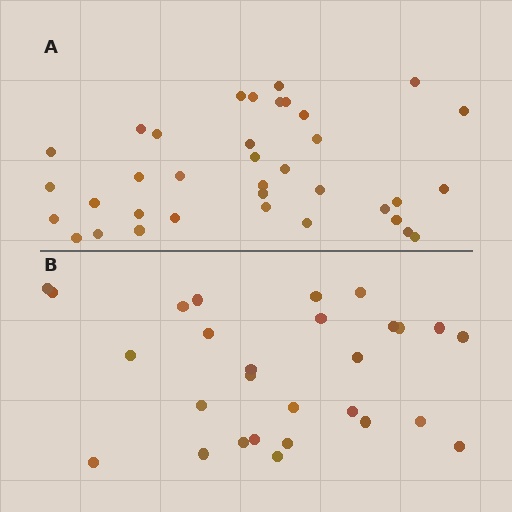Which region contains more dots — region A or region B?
Region A (the top region) has more dots.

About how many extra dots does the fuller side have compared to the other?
Region A has roughly 8 or so more dots than region B.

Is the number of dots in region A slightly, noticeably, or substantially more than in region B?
Region A has noticeably more, but not dramatically so. The ratio is roughly 1.3 to 1.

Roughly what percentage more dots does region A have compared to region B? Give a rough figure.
About 30% more.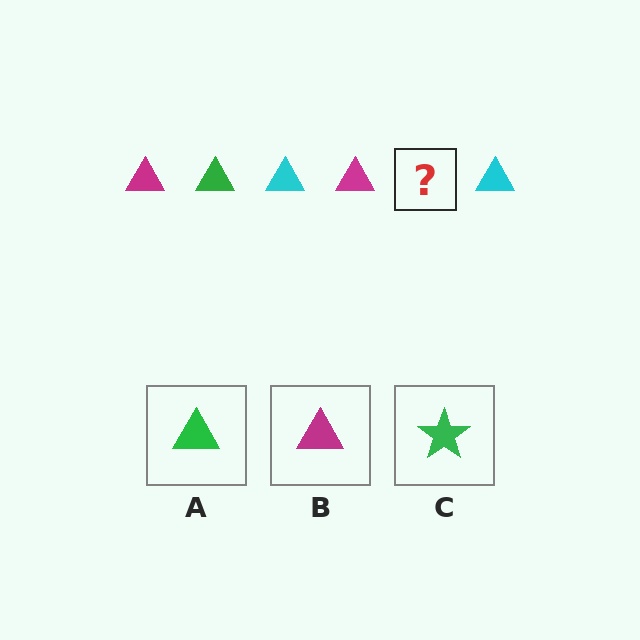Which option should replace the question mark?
Option A.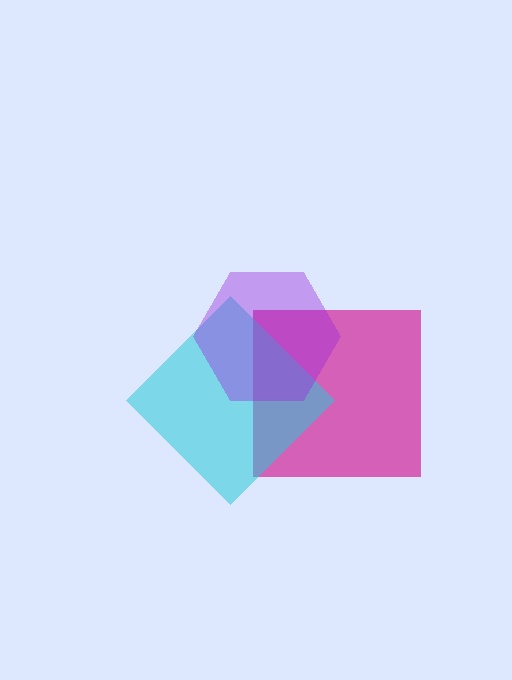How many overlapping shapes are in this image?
There are 3 overlapping shapes in the image.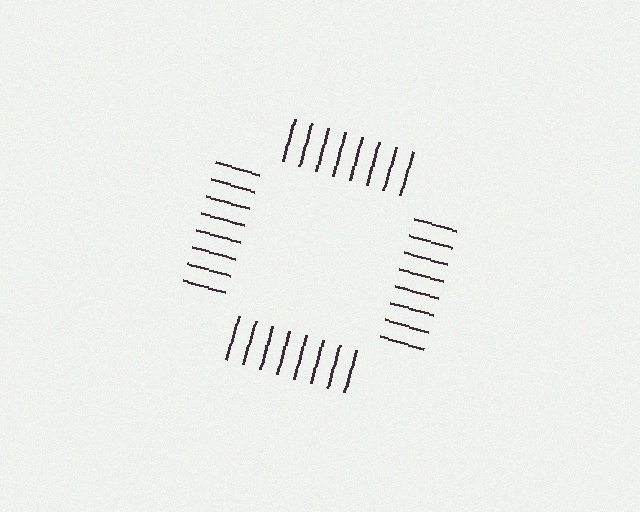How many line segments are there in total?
32 — 8 along each of the 4 edges.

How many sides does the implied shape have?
4 sides — the line-ends trace a square.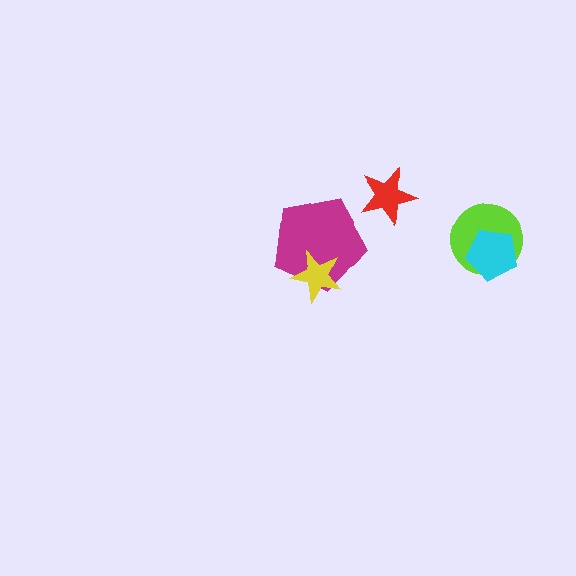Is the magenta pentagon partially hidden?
Yes, it is partially covered by another shape.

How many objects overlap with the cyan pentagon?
1 object overlaps with the cyan pentagon.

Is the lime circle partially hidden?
Yes, it is partially covered by another shape.